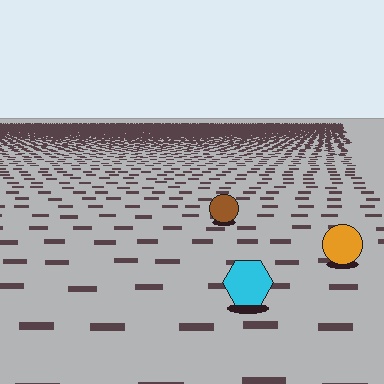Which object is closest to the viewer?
The cyan hexagon is closest. The texture marks near it are larger and more spread out.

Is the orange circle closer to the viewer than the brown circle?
Yes. The orange circle is closer — you can tell from the texture gradient: the ground texture is coarser near it.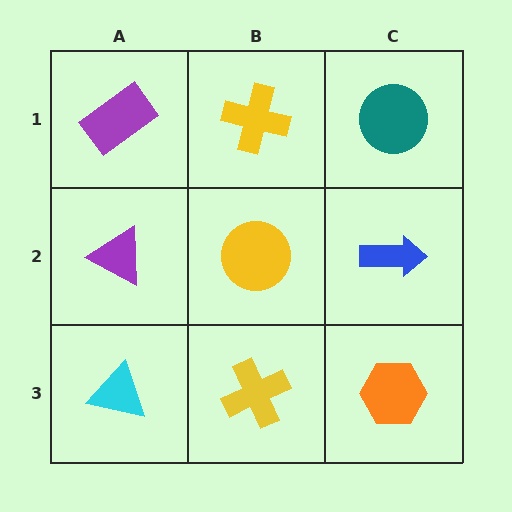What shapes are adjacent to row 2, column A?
A purple rectangle (row 1, column A), a cyan triangle (row 3, column A), a yellow circle (row 2, column B).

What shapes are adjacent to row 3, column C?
A blue arrow (row 2, column C), a yellow cross (row 3, column B).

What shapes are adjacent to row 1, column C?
A blue arrow (row 2, column C), a yellow cross (row 1, column B).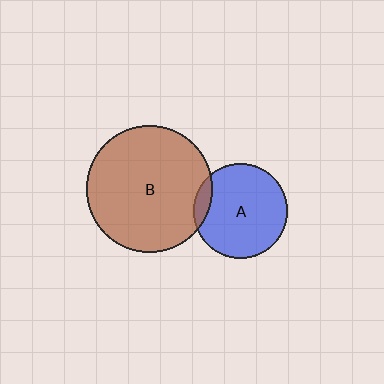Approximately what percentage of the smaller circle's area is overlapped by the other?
Approximately 10%.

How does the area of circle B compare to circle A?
Approximately 1.8 times.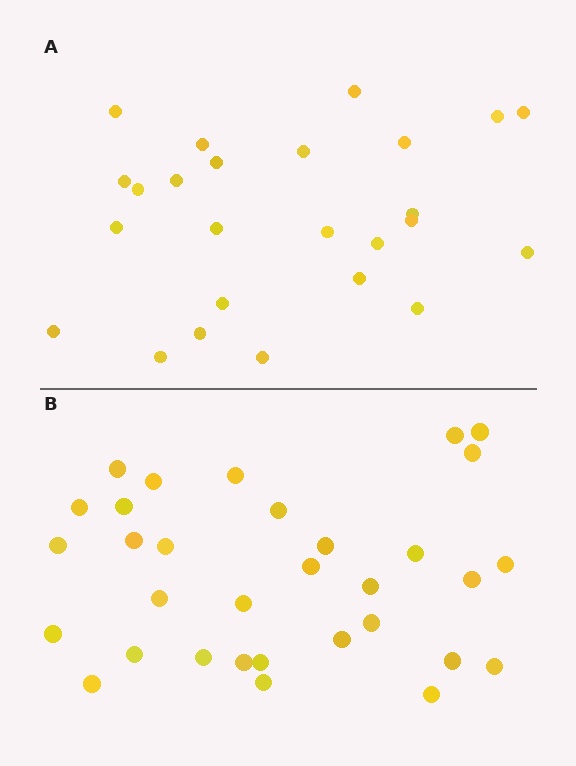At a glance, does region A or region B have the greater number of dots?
Region B (the bottom region) has more dots.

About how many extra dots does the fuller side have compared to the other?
Region B has roughly 8 or so more dots than region A.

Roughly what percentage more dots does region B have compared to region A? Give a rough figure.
About 30% more.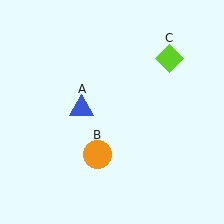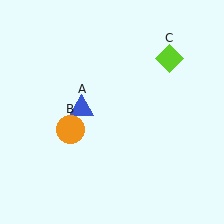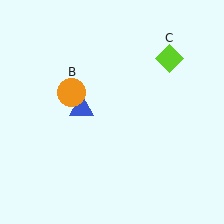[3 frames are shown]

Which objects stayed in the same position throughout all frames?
Blue triangle (object A) and lime diamond (object C) remained stationary.